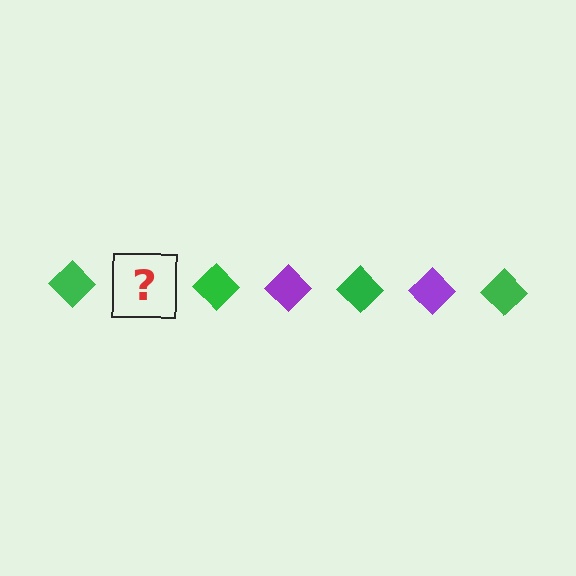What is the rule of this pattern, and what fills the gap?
The rule is that the pattern cycles through green, purple diamonds. The gap should be filled with a purple diamond.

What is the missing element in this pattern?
The missing element is a purple diamond.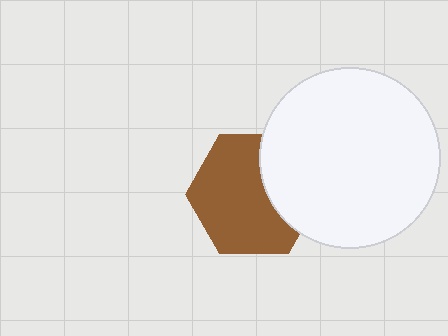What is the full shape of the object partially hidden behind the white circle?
The partially hidden object is a brown hexagon.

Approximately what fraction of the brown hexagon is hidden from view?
Roughly 32% of the brown hexagon is hidden behind the white circle.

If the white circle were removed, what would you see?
You would see the complete brown hexagon.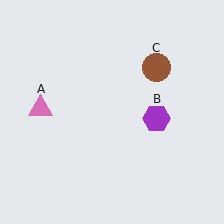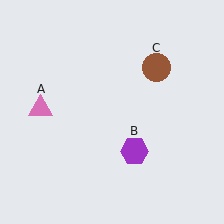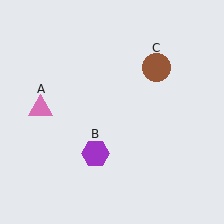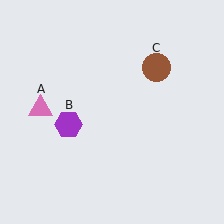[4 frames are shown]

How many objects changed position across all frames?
1 object changed position: purple hexagon (object B).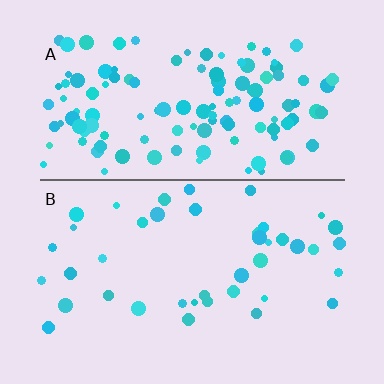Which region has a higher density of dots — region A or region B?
A (the top).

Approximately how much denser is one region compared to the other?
Approximately 2.9× — region A over region B.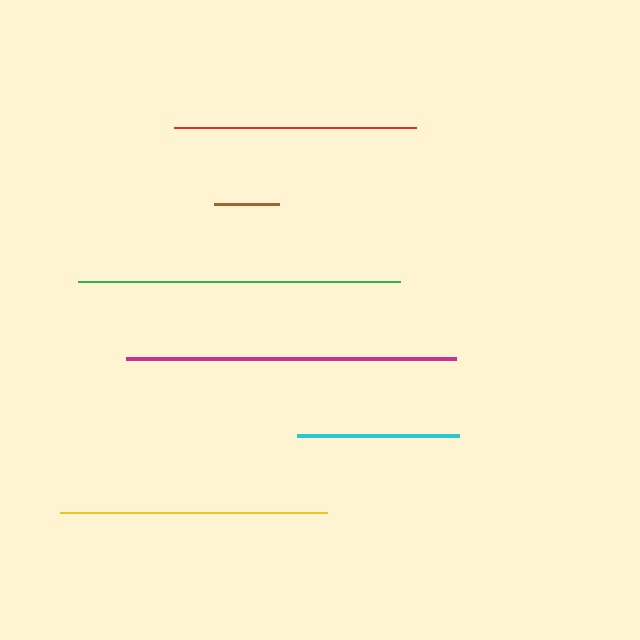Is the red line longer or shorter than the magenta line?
The magenta line is longer than the red line.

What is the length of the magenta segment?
The magenta segment is approximately 330 pixels long.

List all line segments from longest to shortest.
From longest to shortest: magenta, green, yellow, red, cyan, brown.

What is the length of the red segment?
The red segment is approximately 243 pixels long.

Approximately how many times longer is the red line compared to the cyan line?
The red line is approximately 1.5 times the length of the cyan line.